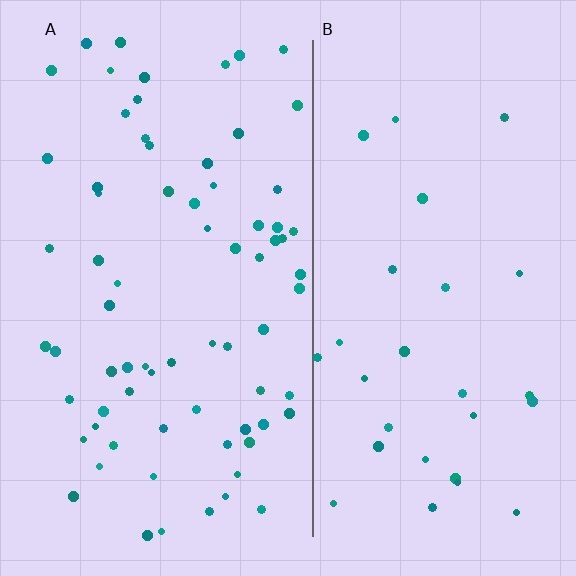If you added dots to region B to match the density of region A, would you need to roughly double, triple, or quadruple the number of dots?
Approximately double.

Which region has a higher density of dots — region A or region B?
A (the left).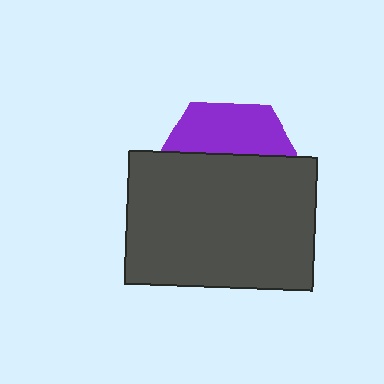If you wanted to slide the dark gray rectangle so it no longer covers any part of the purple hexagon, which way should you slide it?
Slide it down — that is the most direct way to separate the two shapes.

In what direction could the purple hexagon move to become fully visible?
The purple hexagon could move up. That would shift it out from behind the dark gray rectangle entirely.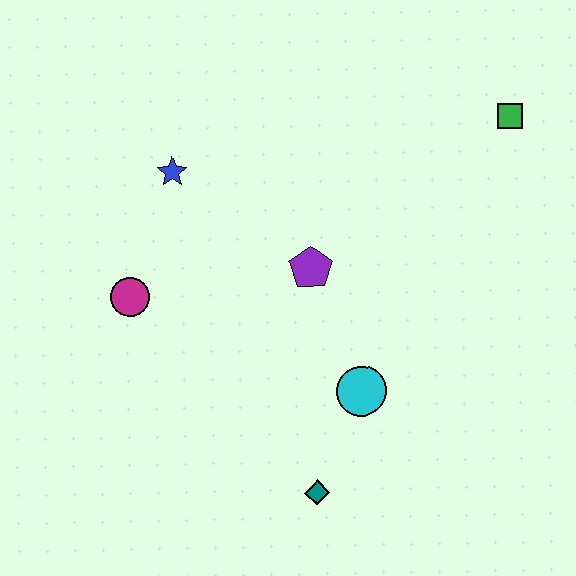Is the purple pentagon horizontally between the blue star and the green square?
Yes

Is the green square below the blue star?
No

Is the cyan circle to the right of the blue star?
Yes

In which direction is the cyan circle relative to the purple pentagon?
The cyan circle is below the purple pentagon.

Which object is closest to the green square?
The purple pentagon is closest to the green square.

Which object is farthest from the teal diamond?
The green square is farthest from the teal diamond.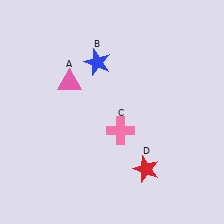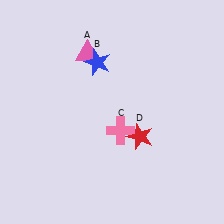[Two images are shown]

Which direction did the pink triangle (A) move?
The pink triangle (A) moved up.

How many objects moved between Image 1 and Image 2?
2 objects moved between the two images.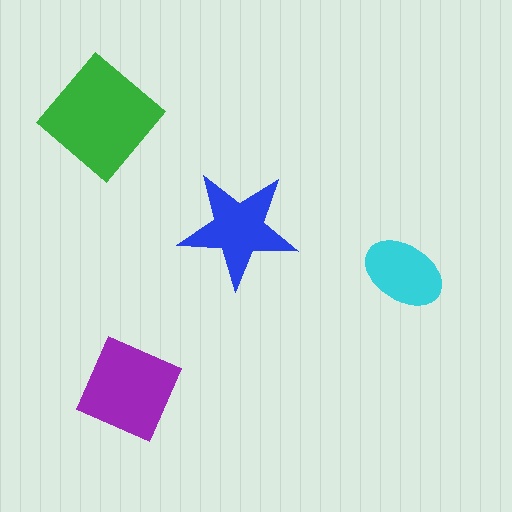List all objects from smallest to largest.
The cyan ellipse, the blue star, the purple square, the green diamond.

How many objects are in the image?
There are 4 objects in the image.